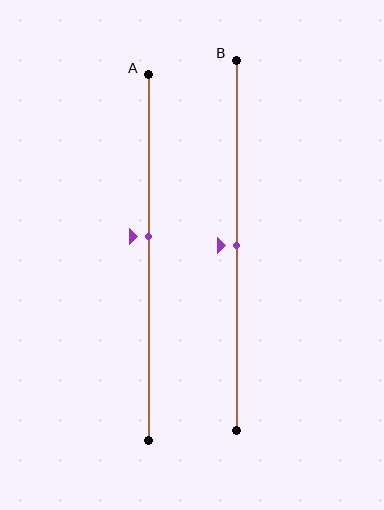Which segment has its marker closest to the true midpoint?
Segment B has its marker closest to the true midpoint.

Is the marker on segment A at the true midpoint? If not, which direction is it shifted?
No, the marker on segment A is shifted upward by about 6% of the segment length.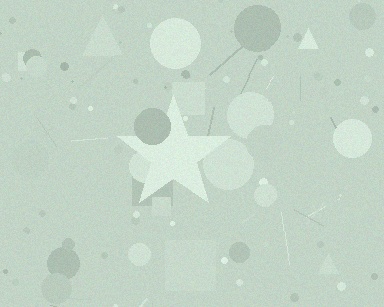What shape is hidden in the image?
A star is hidden in the image.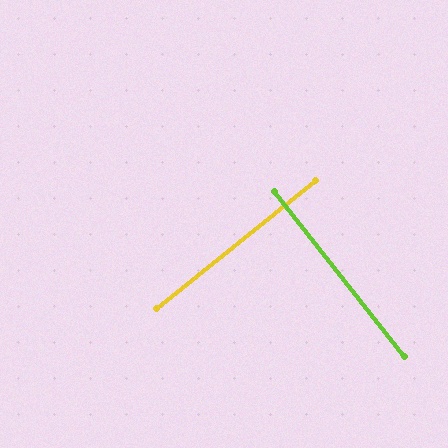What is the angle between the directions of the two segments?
Approximately 89 degrees.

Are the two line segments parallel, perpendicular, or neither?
Perpendicular — they meet at approximately 89°.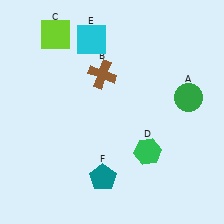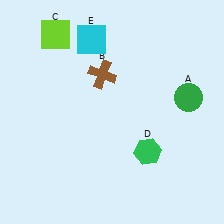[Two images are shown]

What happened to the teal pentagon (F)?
The teal pentagon (F) was removed in Image 2. It was in the bottom-left area of Image 1.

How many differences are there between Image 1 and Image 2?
There is 1 difference between the two images.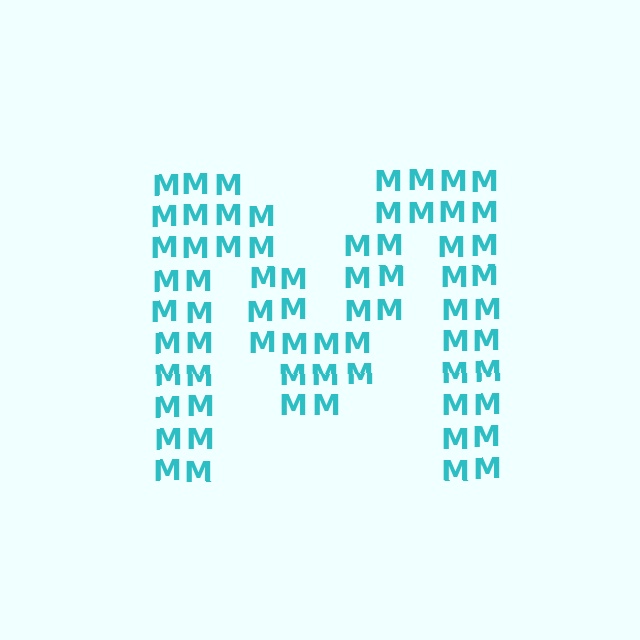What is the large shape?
The large shape is the letter M.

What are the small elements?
The small elements are letter M's.